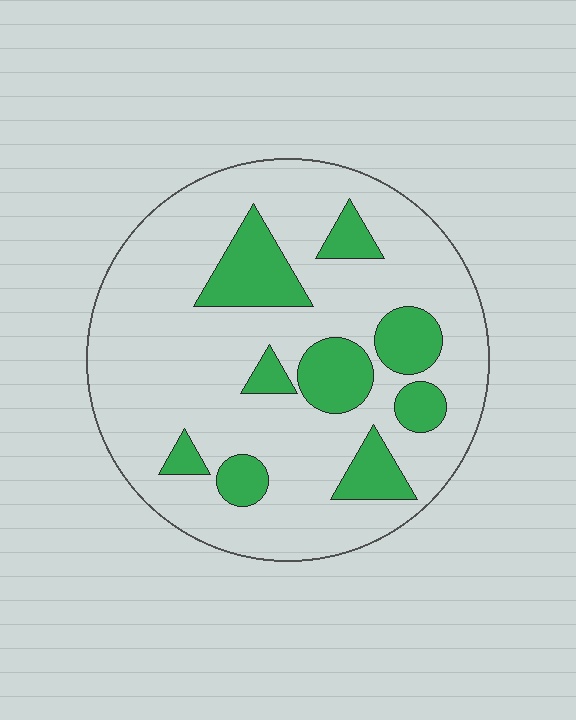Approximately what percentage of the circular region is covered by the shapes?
Approximately 20%.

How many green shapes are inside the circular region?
9.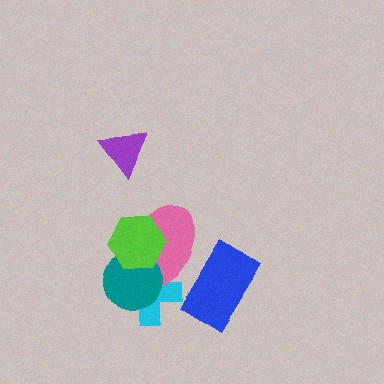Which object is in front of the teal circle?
The lime hexagon is in front of the teal circle.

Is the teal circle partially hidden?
Yes, it is partially covered by another shape.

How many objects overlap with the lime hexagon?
3 objects overlap with the lime hexagon.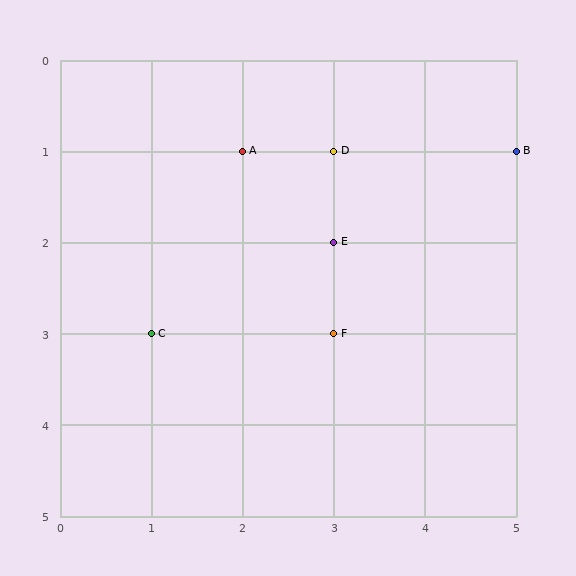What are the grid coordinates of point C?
Point C is at grid coordinates (1, 3).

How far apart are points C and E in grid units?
Points C and E are 2 columns and 1 row apart (about 2.2 grid units diagonally).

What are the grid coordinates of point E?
Point E is at grid coordinates (3, 2).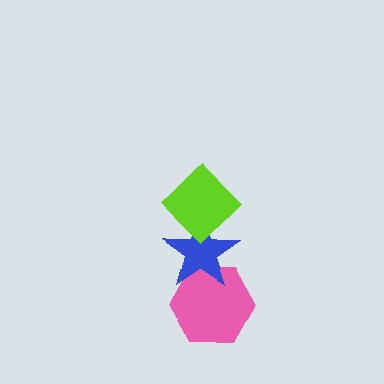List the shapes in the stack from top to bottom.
From top to bottom: the lime diamond, the blue star, the pink hexagon.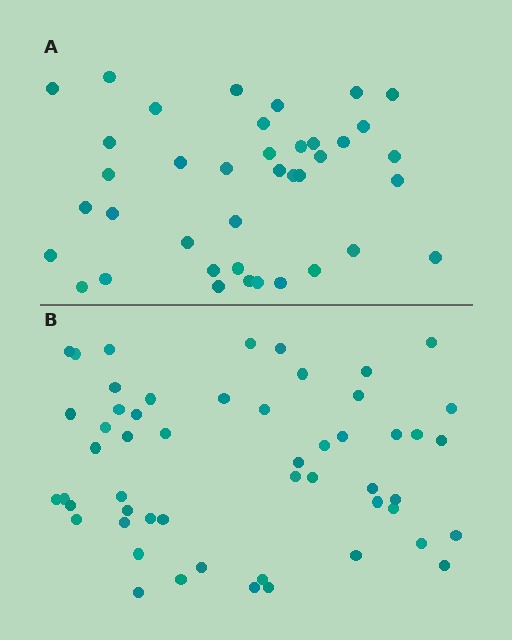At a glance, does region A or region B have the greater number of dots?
Region B (the bottom region) has more dots.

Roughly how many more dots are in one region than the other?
Region B has approximately 15 more dots than region A.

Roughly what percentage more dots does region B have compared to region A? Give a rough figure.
About 35% more.